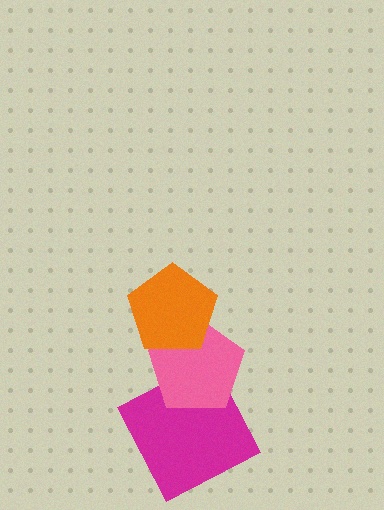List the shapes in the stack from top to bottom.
From top to bottom: the orange pentagon, the pink pentagon, the magenta square.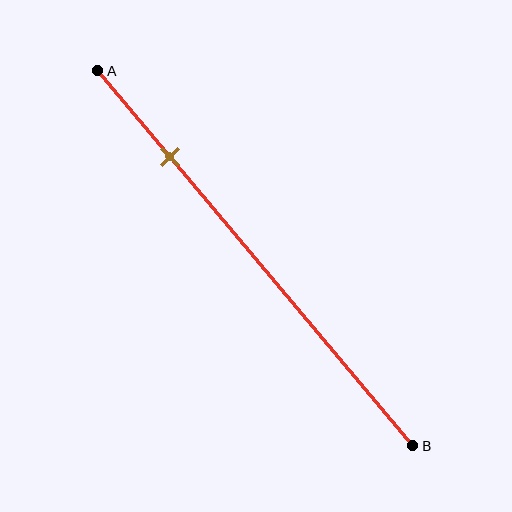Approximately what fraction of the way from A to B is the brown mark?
The brown mark is approximately 25% of the way from A to B.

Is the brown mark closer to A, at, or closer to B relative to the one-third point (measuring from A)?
The brown mark is closer to point A than the one-third point of segment AB.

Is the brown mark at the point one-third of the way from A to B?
No, the mark is at about 25% from A, not at the 33% one-third point.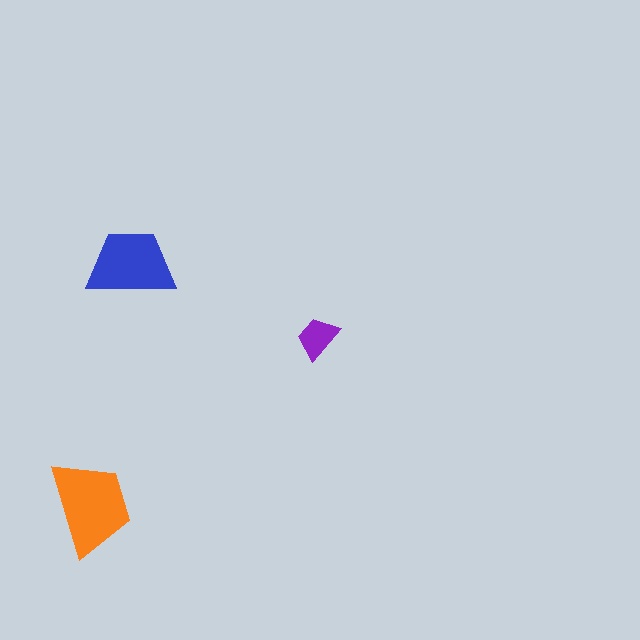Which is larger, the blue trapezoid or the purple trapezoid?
The blue one.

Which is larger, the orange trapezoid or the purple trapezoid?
The orange one.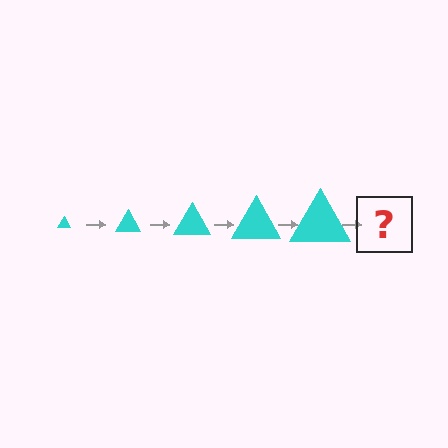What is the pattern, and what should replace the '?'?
The pattern is that the triangle gets progressively larger each step. The '?' should be a cyan triangle, larger than the previous one.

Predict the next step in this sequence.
The next step is a cyan triangle, larger than the previous one.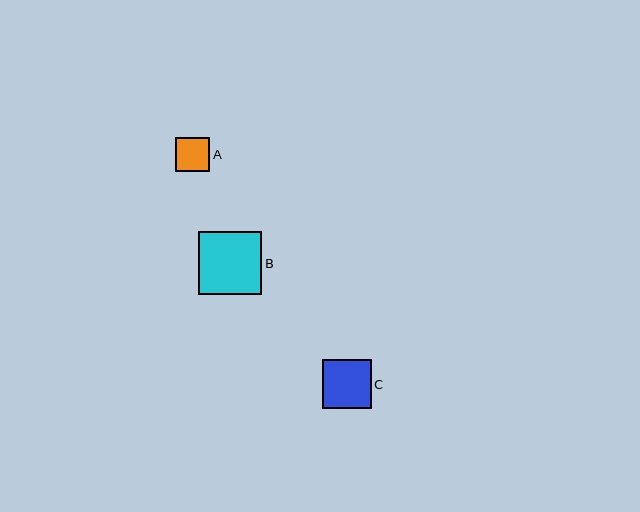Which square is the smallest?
Square A is the smallest with a size of approximately 34 pixels.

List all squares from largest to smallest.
From largest to smallest: B, C, A.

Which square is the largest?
Square B is the largest with a size of approximately 63 pixels.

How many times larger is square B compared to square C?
Square B is approximately 1.3 times the size of square C.